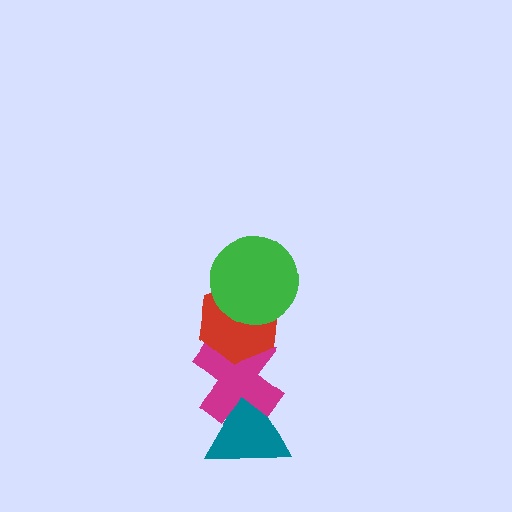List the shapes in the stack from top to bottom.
From top to bottom: the green circle, the red hexagon, the magenta cross, the teal triangle.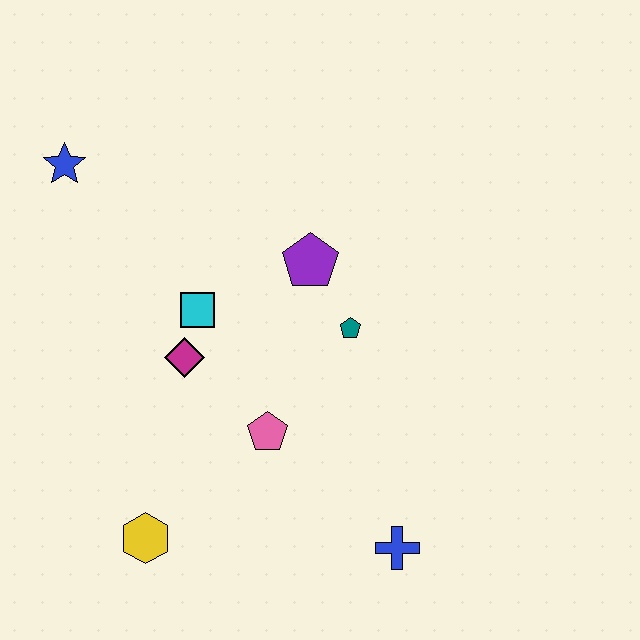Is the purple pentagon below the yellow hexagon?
No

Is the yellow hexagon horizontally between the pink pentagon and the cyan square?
No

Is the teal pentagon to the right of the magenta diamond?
Yes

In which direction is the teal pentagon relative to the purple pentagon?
The teal pentagon is below the purple pentagon.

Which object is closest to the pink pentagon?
The magenta diamond is closest to the pink pentagon.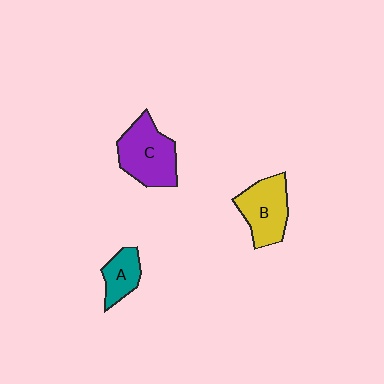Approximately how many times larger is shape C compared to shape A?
Approximately 1.9 times.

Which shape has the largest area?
Shape C (purple).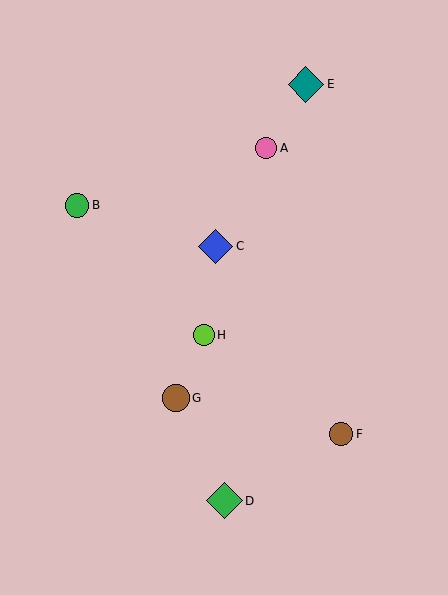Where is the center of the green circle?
The center of the green circle is at (77, 205).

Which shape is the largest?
The green diamond (labeled D) is the largest.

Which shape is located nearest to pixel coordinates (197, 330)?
The lime circle (labeled H) at (204, 335) is nearest to that location.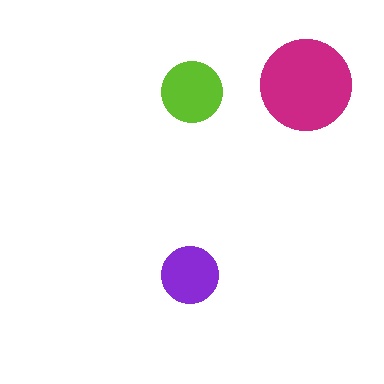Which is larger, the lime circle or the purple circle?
The lime one.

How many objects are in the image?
There are 3 objects in the image.